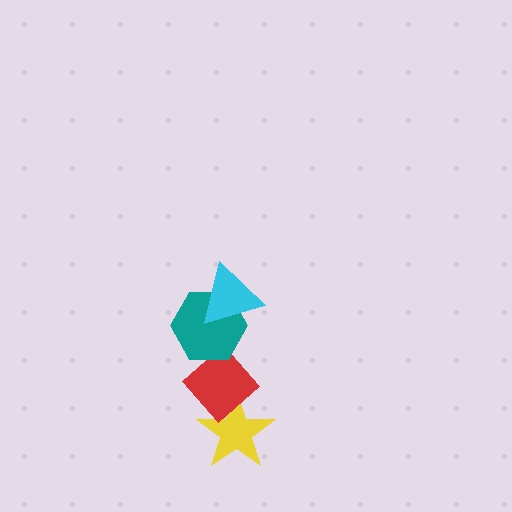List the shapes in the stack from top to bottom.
From top to bottom: the cyan triangle, the teal hexagon, the red diamond, the yellow star.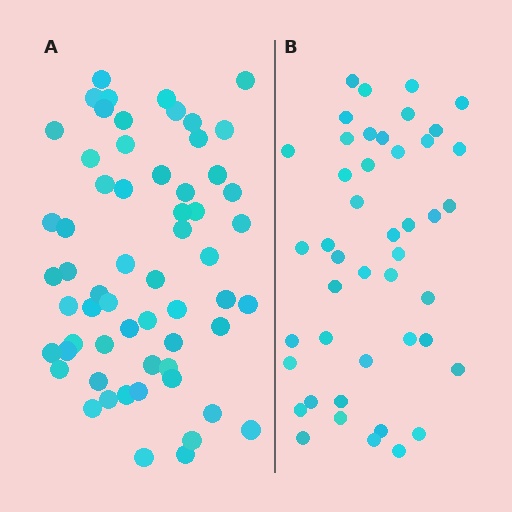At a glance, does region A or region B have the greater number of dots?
Region A (the left region) has more dots.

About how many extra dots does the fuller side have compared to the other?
Region A has approximately 15 more dots than region B.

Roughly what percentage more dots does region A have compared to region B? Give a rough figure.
About 35% more.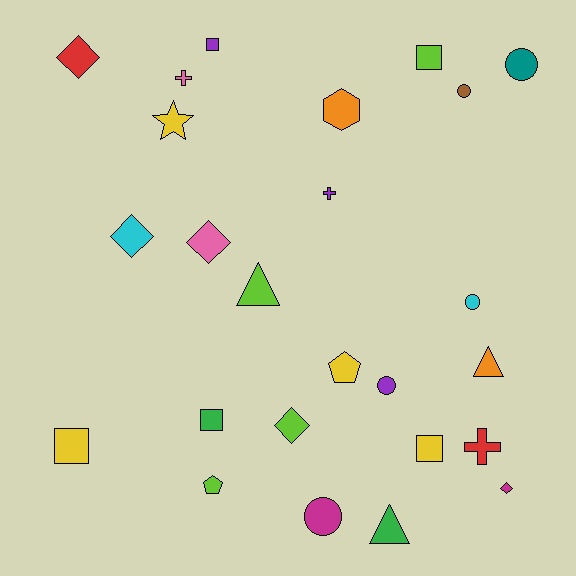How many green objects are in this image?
There are 2 green objects.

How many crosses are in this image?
There are 3 crosses.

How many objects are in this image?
There are 25 objects.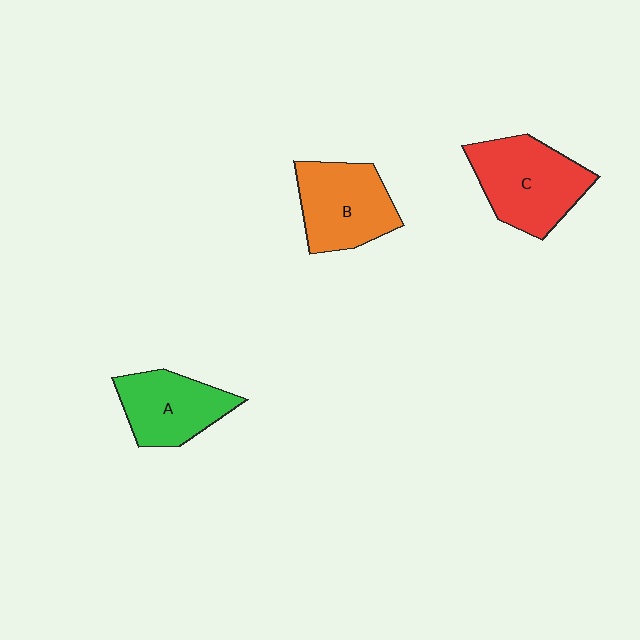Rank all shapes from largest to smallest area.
From largest to smallest: C (red), B (orange), A (green).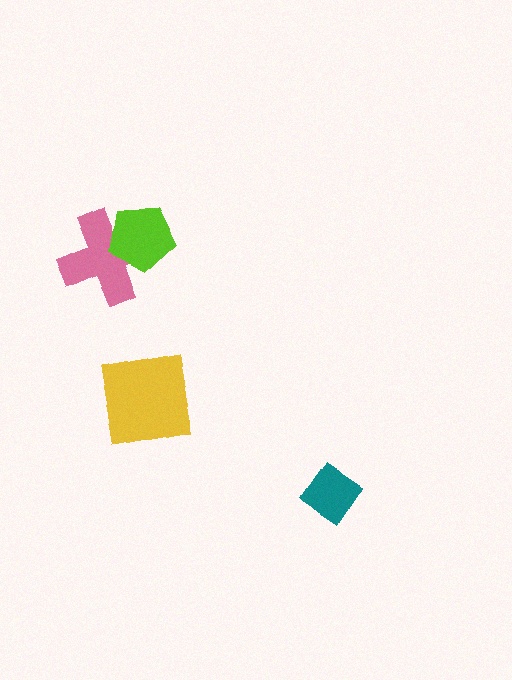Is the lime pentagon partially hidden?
No, no other shape covers it.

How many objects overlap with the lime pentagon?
1 object overlaps with the lime pentagon.